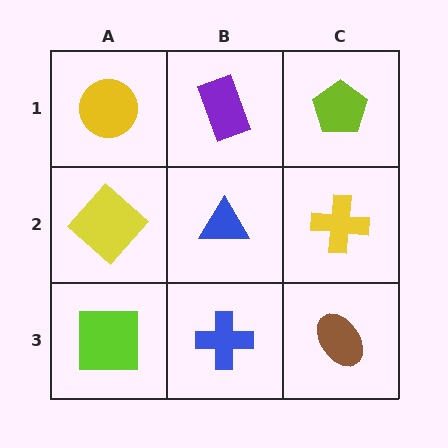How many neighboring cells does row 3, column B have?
3.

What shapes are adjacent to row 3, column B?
A blue triangle (row 2, column B), a lime square (row 3, column A), a brown ellipse (row 3, column C).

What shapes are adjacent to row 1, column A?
A yellow diamond (row 2, column A), a purple rectangle (row 1, column B).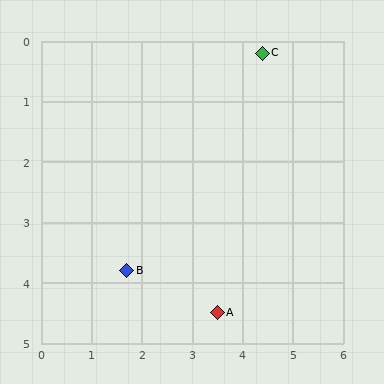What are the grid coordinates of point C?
Point C is at approximately (4.4, 0.2).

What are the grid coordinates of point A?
Point A is at approximately (3.5, 4.5).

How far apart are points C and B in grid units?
Points C and B are about 4.5 grid units apart.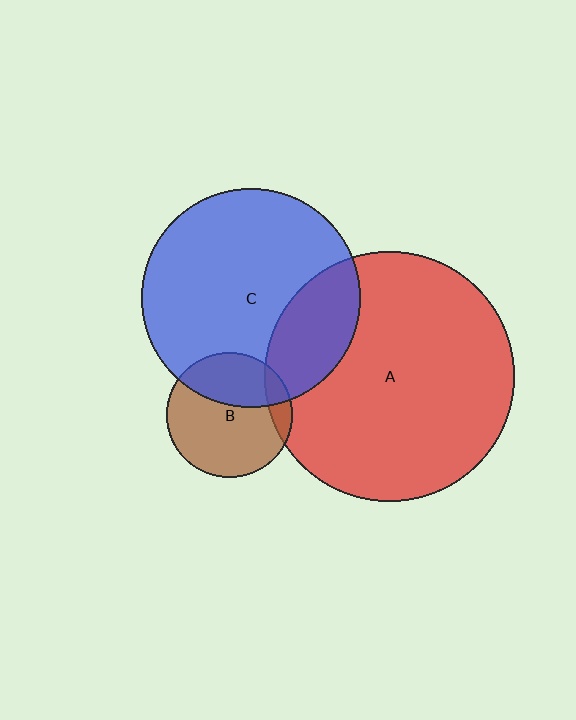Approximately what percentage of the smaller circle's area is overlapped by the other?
Approximately 10%.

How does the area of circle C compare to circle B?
Approximately 3.0 times.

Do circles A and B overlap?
Yes.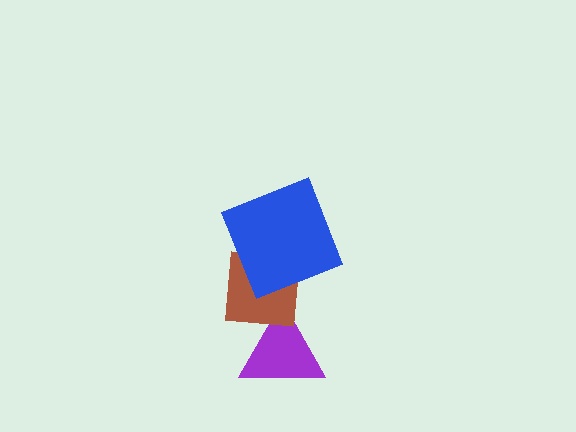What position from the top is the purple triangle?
The purple triangle is 3rd from the top.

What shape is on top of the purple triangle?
The brown square is on top of the purple triangle.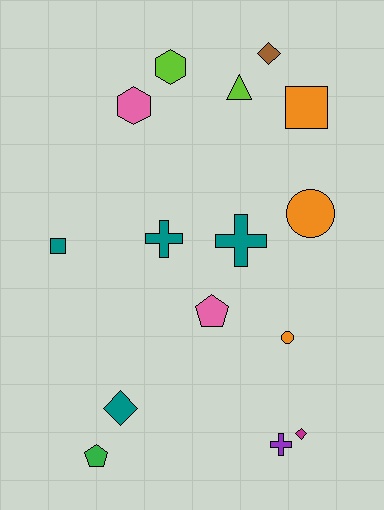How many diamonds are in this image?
There are 3 diamonds.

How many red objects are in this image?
There are no red objects.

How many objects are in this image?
There are 15 objects.